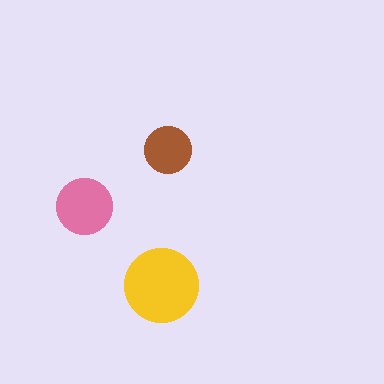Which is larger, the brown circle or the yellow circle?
The yellow one.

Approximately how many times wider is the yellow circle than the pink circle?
About 1.5 times wider.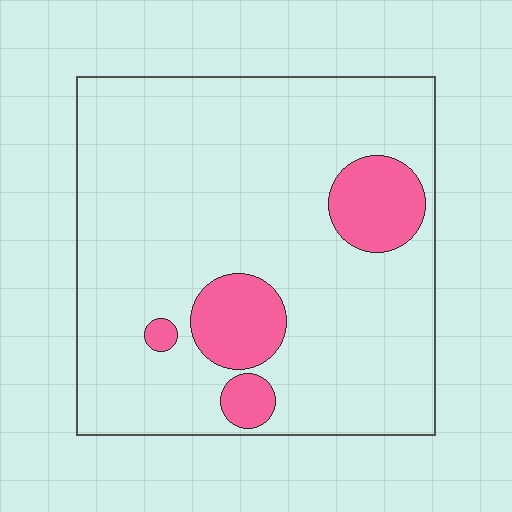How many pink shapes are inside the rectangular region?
4.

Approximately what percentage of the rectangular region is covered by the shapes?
Approximately 15%.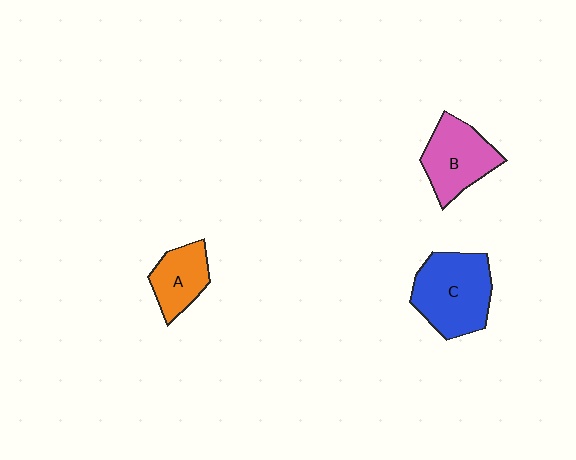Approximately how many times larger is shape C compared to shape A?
Approximately 1.7 times.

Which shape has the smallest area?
Shape A (orange).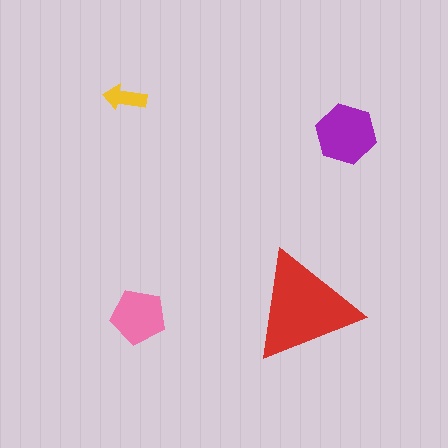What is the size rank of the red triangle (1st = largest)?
1st.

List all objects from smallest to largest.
The yellow arrow, the pink pentagon, the purple hexagon, the red triangle.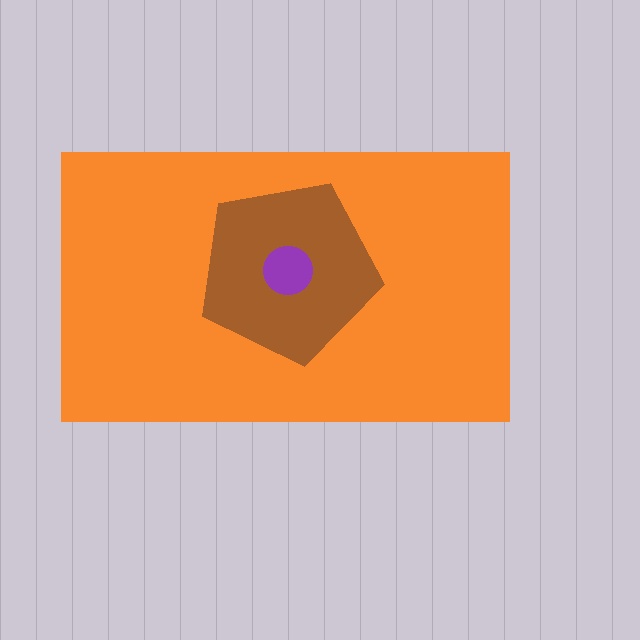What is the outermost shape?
The orange rectangle.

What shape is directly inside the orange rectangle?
The brown pentagon.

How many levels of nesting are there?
3.